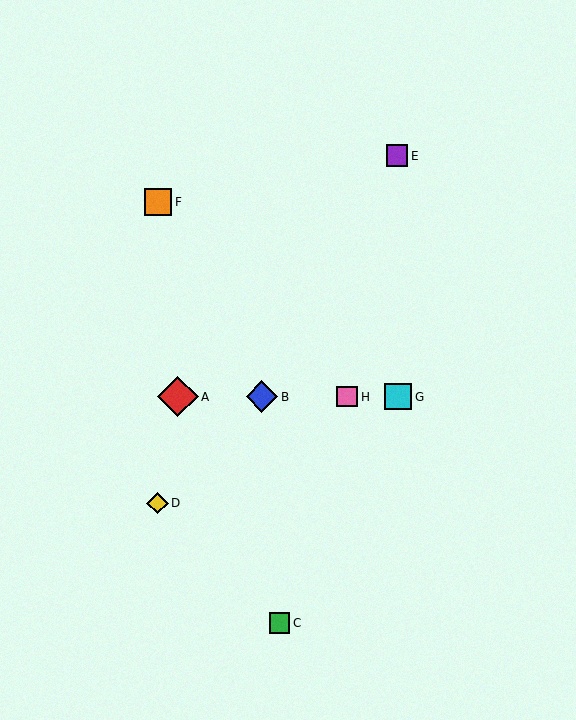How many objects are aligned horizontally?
4 objects (A, B, G, H) are aligned horizontally.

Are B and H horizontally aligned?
Yes, both are at y≈397.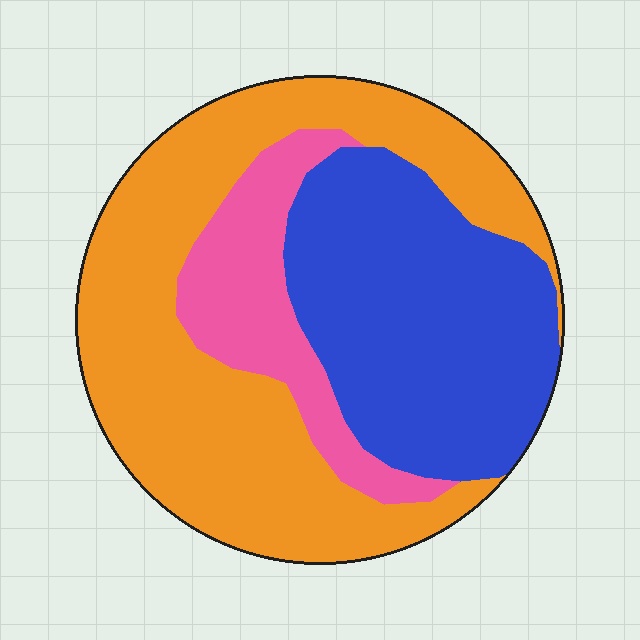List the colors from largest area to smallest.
From largest to smallest: orange, blue, pink.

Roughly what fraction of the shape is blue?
Blue takes up about one third (1/3) of the shape.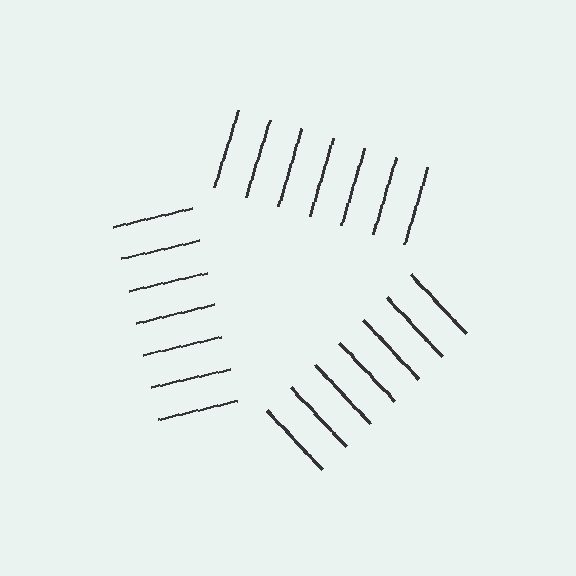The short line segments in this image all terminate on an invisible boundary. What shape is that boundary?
An illusory triangle — the line segments terminate on its edges but no continuous stroke is drawn.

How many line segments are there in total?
21 — 7 along each of the 3 edges.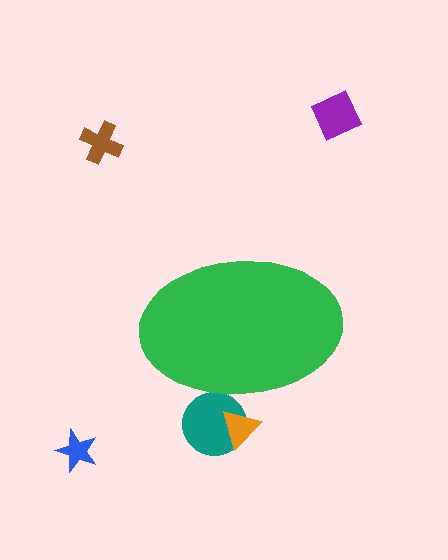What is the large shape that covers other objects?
A green ellipse.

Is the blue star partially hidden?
No, the blue star is fully visible.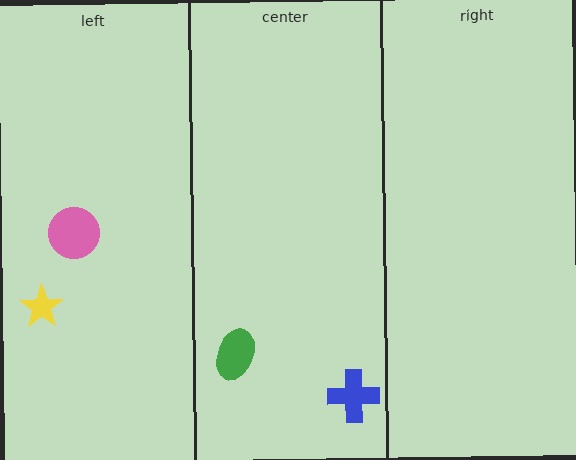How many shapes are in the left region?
2.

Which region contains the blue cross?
The center region.